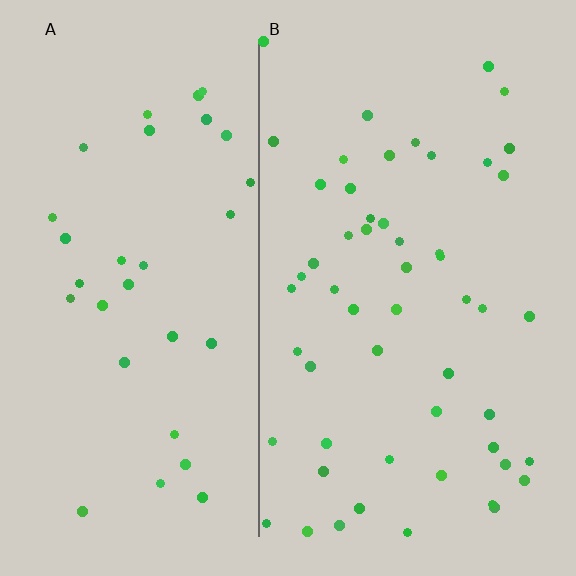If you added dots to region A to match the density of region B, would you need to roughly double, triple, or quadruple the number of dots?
Approximately double.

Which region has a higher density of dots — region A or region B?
B (the right).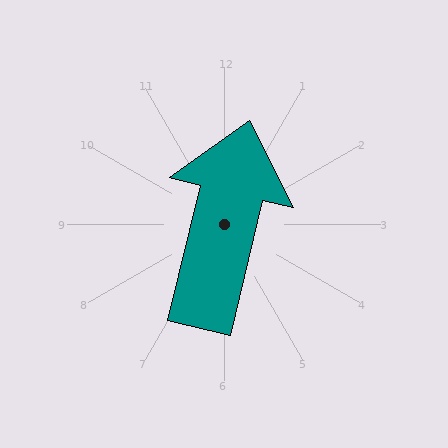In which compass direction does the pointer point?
North.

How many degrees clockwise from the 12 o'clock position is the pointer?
Approximately 14 degrees.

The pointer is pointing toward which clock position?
Roughly 12 o'clock.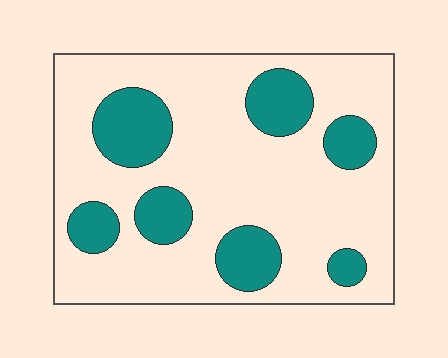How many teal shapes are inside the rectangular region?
7.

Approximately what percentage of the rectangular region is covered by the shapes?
Approximately 25%.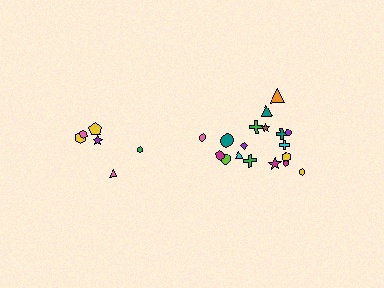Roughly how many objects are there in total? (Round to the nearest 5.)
Roughly 25 objects in total.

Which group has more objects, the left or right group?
The right group.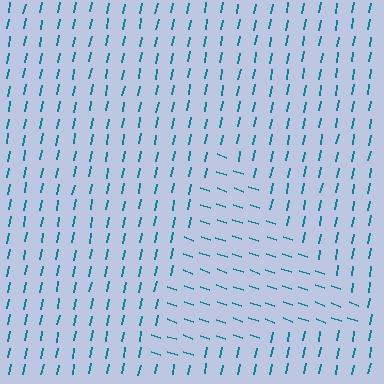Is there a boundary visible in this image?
Yes, there is a texture boundary formed by a change in line orientation.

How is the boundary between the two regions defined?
The boundary is defined purely by a change in line orientation (approximately 82 degrees difference). All lines are the same color and thickness.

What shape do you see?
I see a triangle.